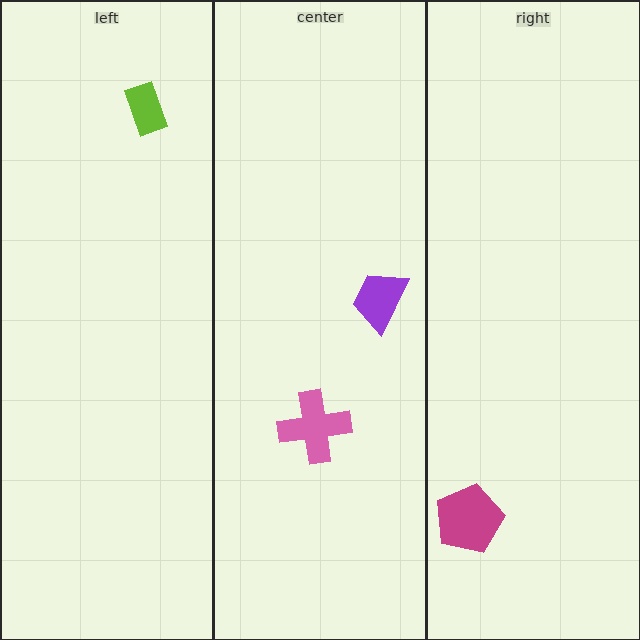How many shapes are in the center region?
2.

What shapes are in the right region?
The magenta pentagon.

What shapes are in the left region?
The lime rectangle.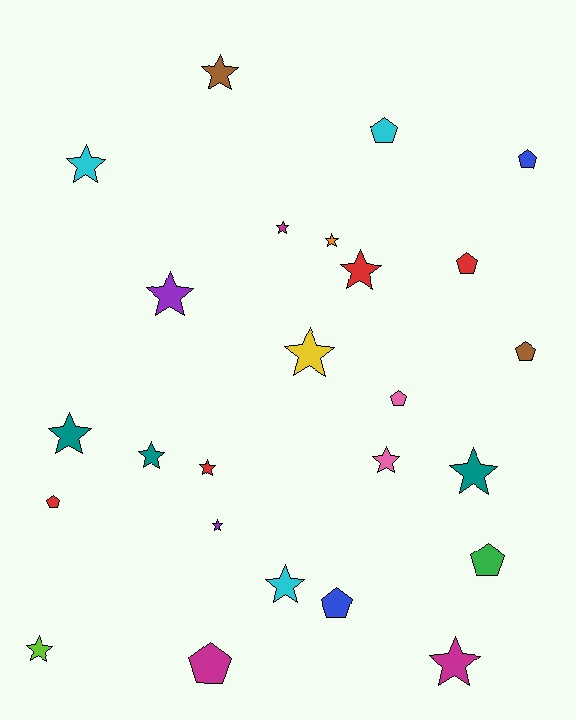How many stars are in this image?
There are 16 stars.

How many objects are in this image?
There are 25 objects.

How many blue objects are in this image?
There are 2 blue objects.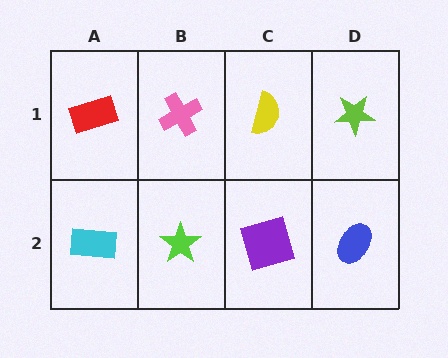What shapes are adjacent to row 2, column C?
A yellow semicircle (row 1, column C), a lime star (row 2, column B), a blue ellipse (row 2, column D).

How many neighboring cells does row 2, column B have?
3.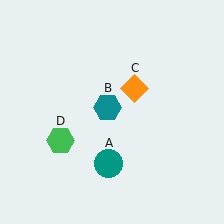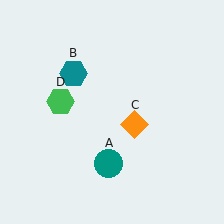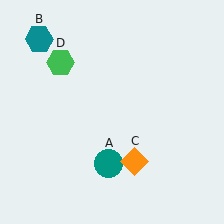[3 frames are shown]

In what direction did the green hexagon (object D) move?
The green hexagon (object D) moved up.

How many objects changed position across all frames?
3 objects changed position: teal hexagon (object B), orange diamond (object C), green hexagon (object D).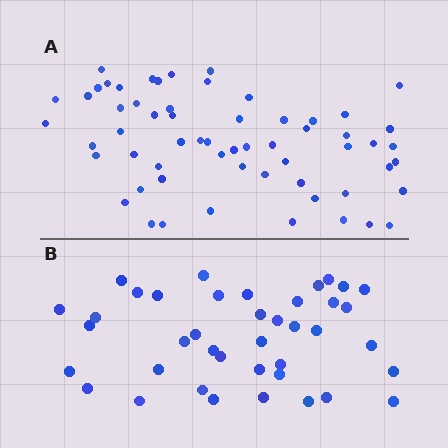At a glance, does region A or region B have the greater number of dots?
Region A (the top region) has more dots.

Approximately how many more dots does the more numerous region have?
Region A has approximately 20 more dots than region B.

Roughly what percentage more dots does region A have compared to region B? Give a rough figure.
About 50% more.